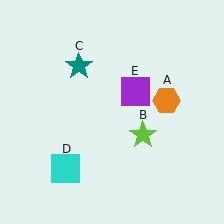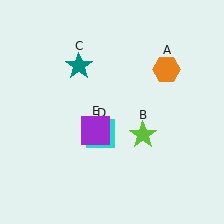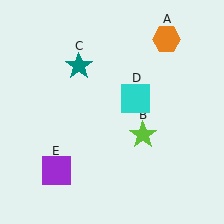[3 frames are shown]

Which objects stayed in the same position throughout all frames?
Lime star (object B) and teal star (object C) remained stationary.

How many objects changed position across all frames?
3 objects changed position: orange hexagon (object A), cyan square (object D), purple square (object E).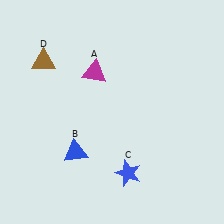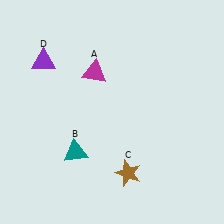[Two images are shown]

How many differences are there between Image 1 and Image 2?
There are 3 differences between the two images.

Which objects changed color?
B changed from blue to teal. C changed from blue to brown. D changed from brown to purple.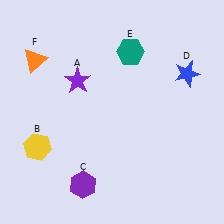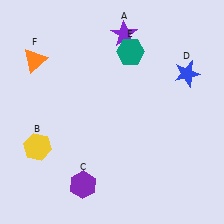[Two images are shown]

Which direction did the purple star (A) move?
The purple star (A) moved right.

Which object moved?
The purple star (A) moved right.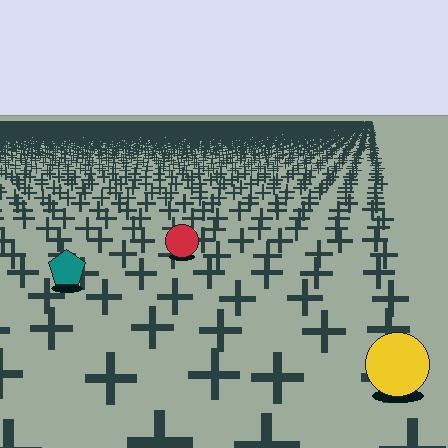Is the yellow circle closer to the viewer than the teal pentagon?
Yes. The yellow circle is closer — you can tell from the texture gradient: the ground texture is coarser near it.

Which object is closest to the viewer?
The yellow circle is closest. The texture marks near it are larger and more spread out.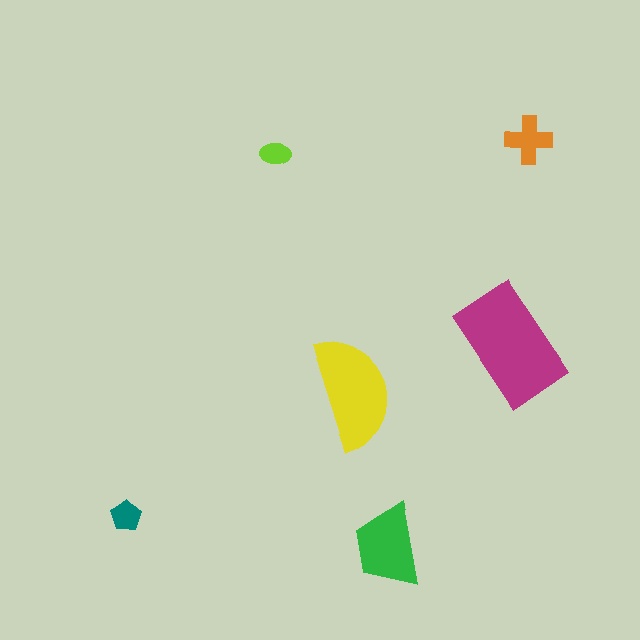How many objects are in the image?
There are 6 objects in the image.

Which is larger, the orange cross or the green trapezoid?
The green trapezoid.